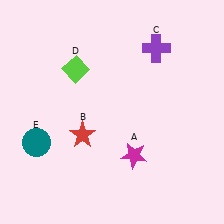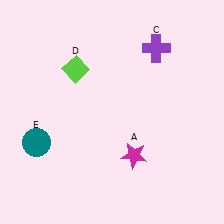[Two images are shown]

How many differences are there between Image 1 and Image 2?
There is 1 difference between the two images.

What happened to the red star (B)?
The red star (B) was removed in Image 2. It was in the bottom-left area of Image 1.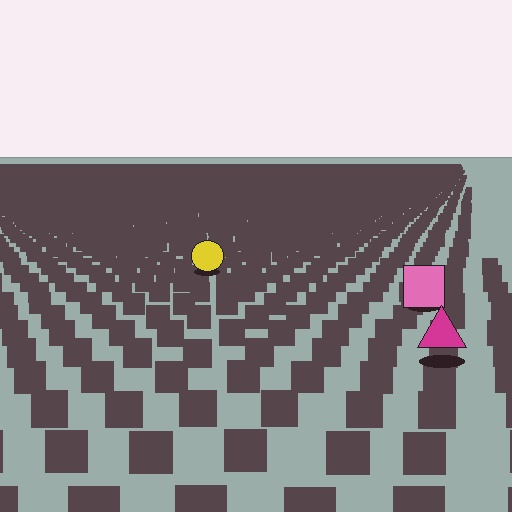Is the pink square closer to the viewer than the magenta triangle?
No. The magenta triangle is closer — you can tell from the texture gradient: the ground texture is coarser near it.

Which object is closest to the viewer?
The magenta triangle is closest. The texture marks near it are larger and more spread out.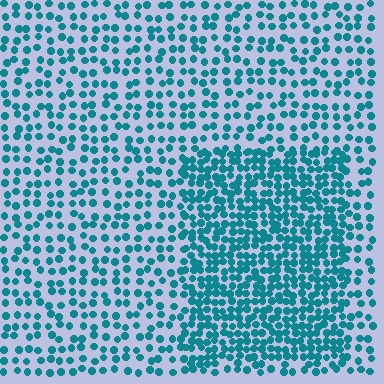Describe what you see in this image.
The image contains small teal elements arranged at two different densities. A rectangle-shaped region is visible where the elements are more densely packed than the surrounding area.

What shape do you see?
I see a rectangle.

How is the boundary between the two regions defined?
The boundary is defined by a change in element density (approximately 2.0x ratio). All elements are the same color, size, and shape.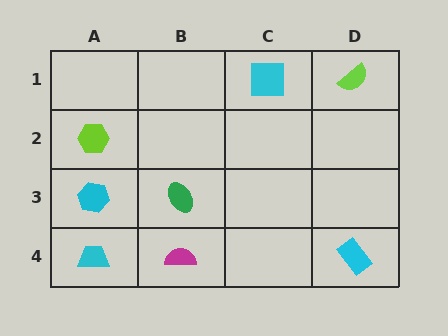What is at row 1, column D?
A lime semicircle.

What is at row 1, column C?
A cyan square.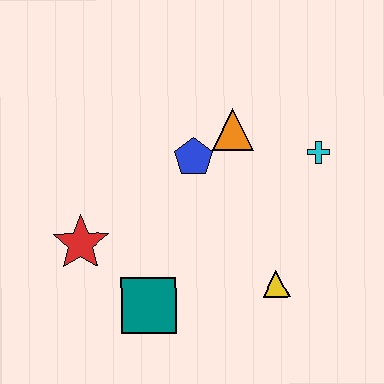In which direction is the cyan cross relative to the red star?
The cyan cross is to the right of the red star.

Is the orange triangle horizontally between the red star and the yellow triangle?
Yes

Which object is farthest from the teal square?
The cyan cross is farthest from the teal square.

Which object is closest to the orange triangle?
The blue pentagon is closest to the orange triangle.